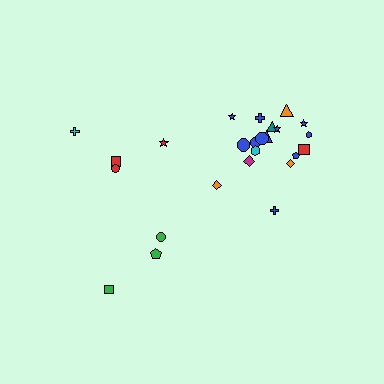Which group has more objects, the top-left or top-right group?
The top-right group.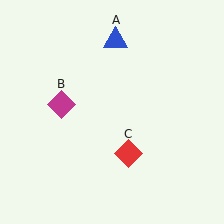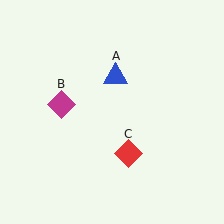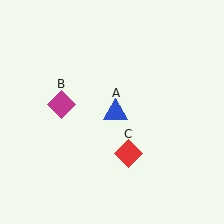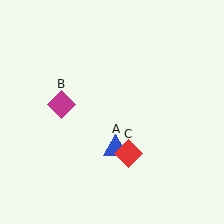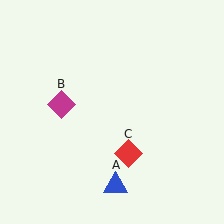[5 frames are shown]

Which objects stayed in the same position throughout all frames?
Magenta diamond (object B) and red diamond (object C) remained stationary.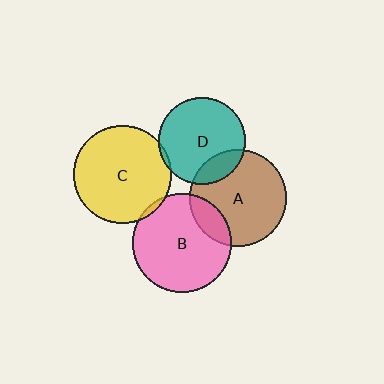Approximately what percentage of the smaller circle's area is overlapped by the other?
Approximately 5%.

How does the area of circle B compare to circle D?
Approximately 1.3 times.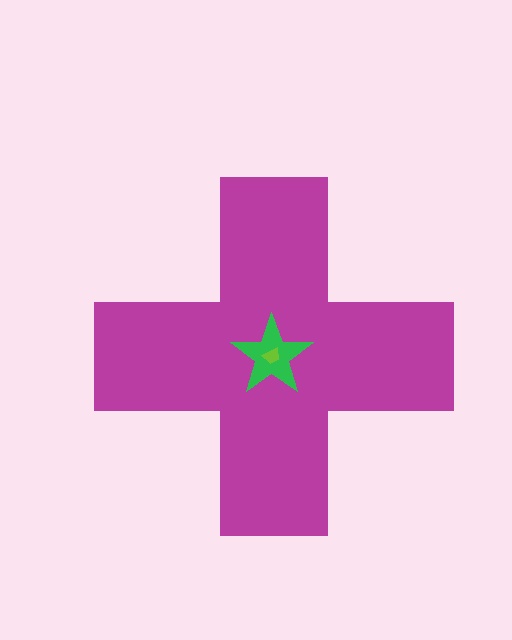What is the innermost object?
The lime trapezoid.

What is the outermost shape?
The magenta cross.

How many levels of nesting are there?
3.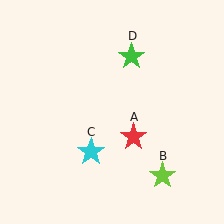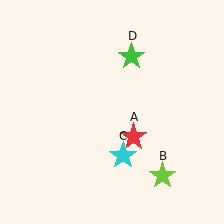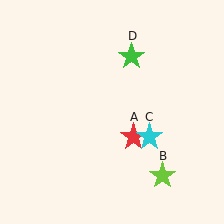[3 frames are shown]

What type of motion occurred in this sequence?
The cyan star (object C) rotated counterclockwise around the center of the scene.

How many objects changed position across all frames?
1 object changed position: cyan star (object C).